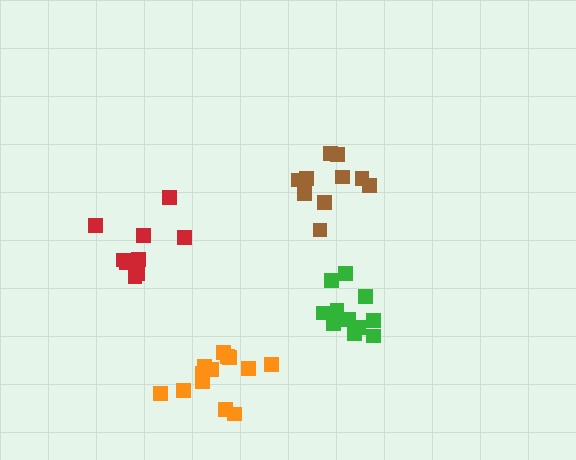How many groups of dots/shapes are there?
There are 4 groups.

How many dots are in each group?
Group 1: 13 dots, Group 2: 10 dots, Group 3: 9 dots, Group 4: 12 dots (44 total).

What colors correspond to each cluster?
The clusters are colored: orange, brown, red, green.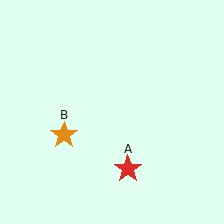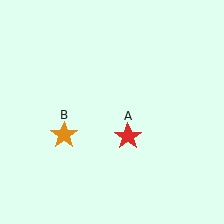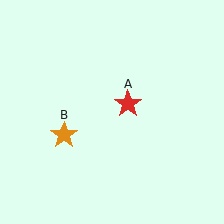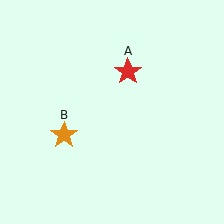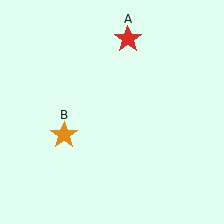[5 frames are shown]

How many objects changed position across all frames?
1 object changed position: red star (object A).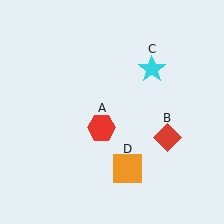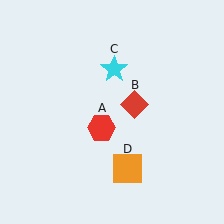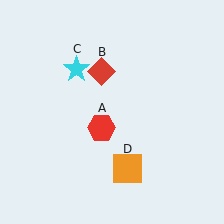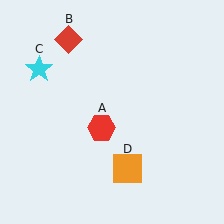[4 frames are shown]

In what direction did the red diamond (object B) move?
The red diamond (object B) moved up and to the left.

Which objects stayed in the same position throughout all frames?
Red hexagon (object A) and orange square (object D) remained stationary.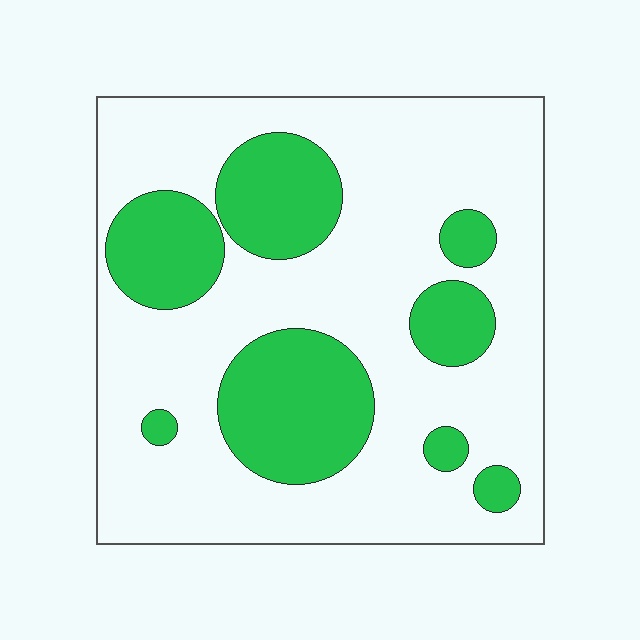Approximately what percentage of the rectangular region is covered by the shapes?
Approximately 30%.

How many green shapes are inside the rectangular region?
8.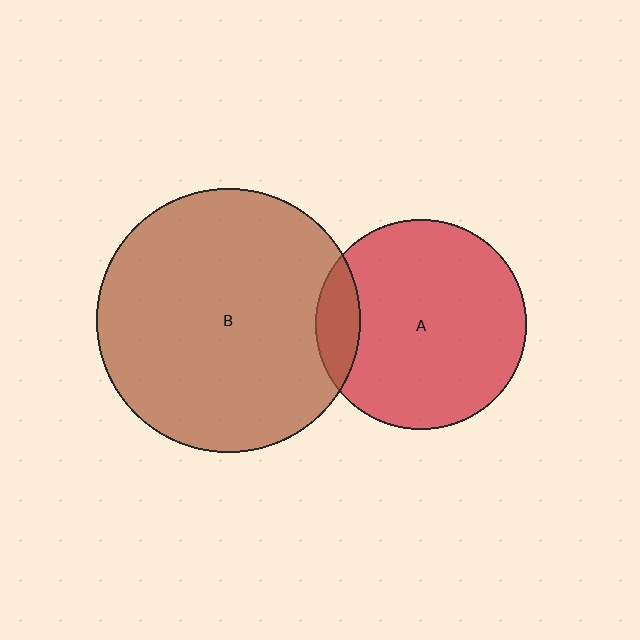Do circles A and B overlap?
Yes.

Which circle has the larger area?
Circle B (brown).